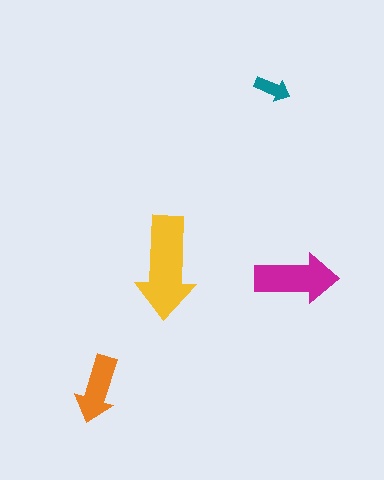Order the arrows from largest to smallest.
the yellow one, the magenta one, the orange one, the teal one.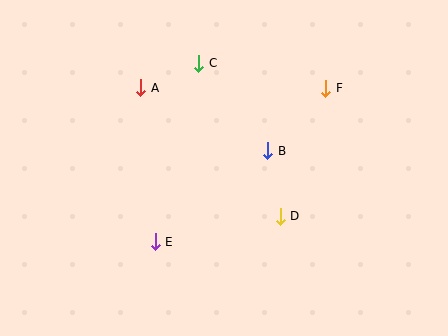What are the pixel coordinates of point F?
Point F is at (326, 88).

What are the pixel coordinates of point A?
Point A is at (141, 88).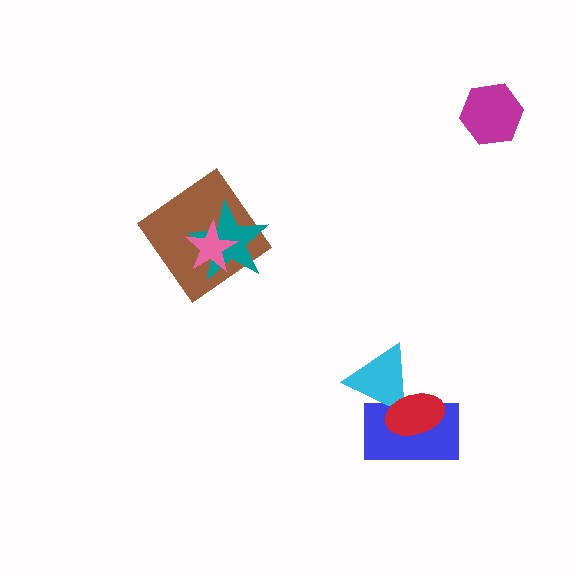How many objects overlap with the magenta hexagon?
0 objects overlap with the magenta hexagon.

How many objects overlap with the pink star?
2 objects overlap with the pink star.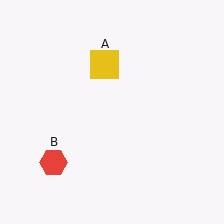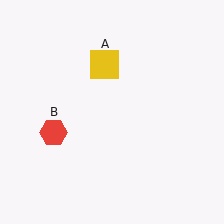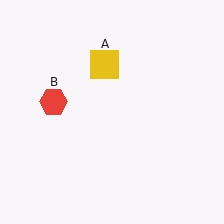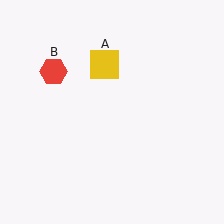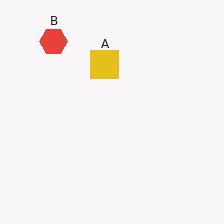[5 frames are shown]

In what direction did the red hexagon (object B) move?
The red hexagon (object B) moved up.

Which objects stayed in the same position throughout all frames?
Yellow square (object A) remained stationary.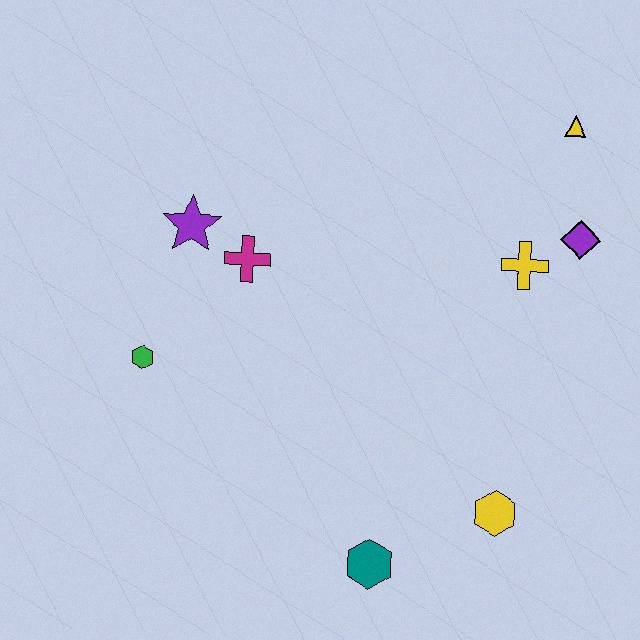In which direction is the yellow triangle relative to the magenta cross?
The yellow triangle is to the right of the magenta cross.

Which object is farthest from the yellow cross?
The green hexagon is farthest from the yellow cross.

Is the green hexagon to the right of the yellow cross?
No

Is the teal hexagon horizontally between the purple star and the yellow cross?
Yes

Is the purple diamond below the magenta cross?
No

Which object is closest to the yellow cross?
The purple diamond is closest to the yellow cross.